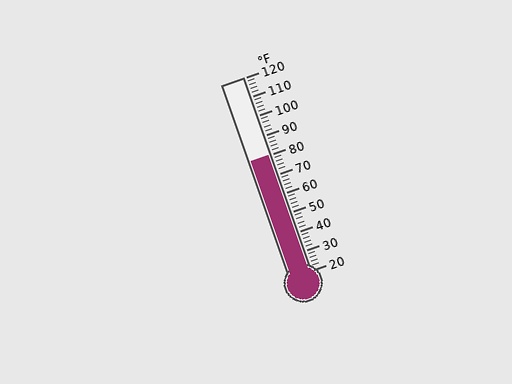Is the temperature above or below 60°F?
The temperature is above 60°F.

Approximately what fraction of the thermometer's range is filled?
The thermometer is filled to approximately 60% of its range.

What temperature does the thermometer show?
The thermometer shows approximately 80°F.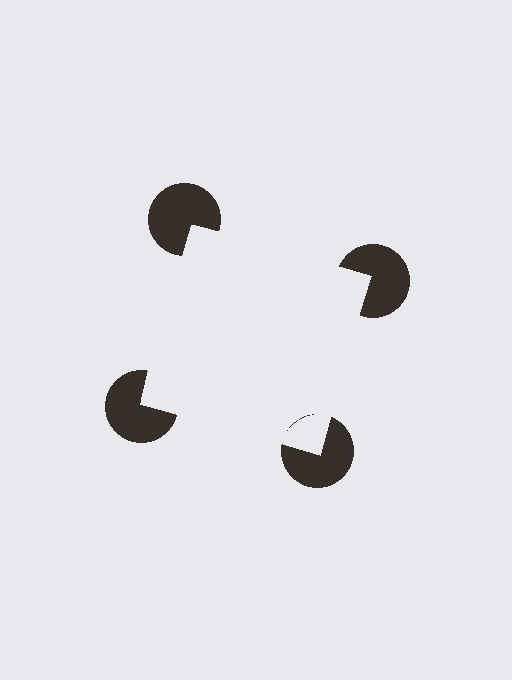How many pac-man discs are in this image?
There are 4 — one at each vertex of the illusory square.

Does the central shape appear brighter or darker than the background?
It typically appears slightly brighter than the background, even though no actual brightness change is drawn.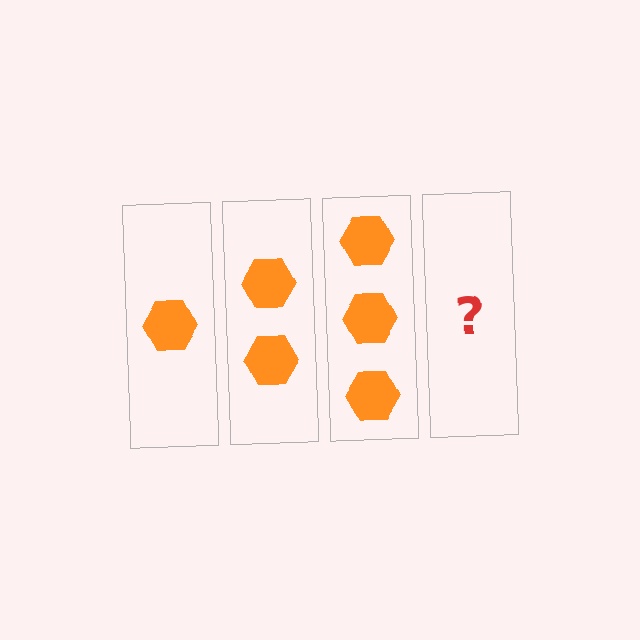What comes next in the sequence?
The next element should be 4 hexagons.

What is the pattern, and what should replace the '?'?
The pattern is that each step adds one more hexagon. The '?' should be 4 hexagons.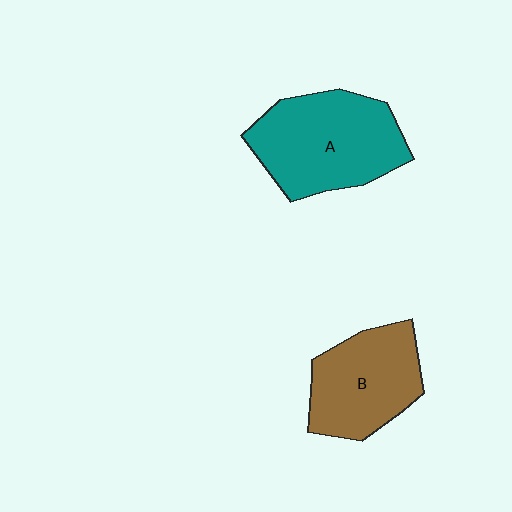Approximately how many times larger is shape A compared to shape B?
Approximately 1.3 times.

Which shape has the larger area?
Shape A (teal).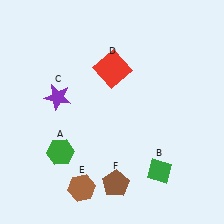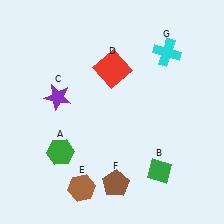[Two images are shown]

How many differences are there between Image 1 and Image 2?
There is 1 difference between the two images.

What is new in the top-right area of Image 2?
A cyan cross (G) was added in the top-right area of Image 2.